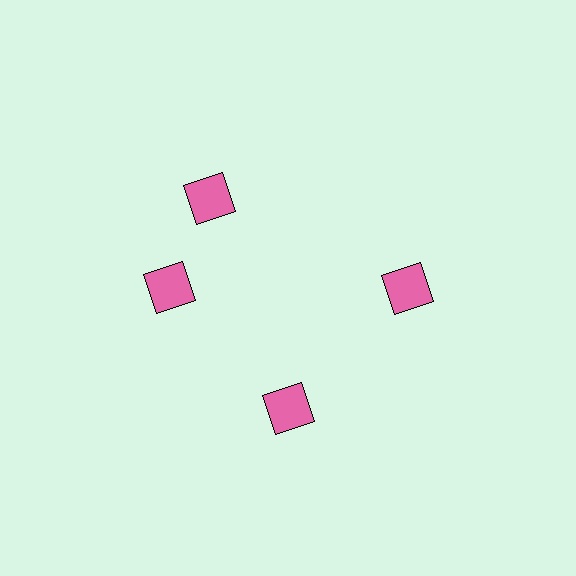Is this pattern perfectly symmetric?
No. The 4 pink squares are arranged in a ring, but one element near the 12 o'clock position is rotated out of alignment along the ring, breaking the 4-fold rotational symmetry.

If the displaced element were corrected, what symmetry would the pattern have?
It would have 4-fold rotational symmetry — the pattern would map onto itself every 90 degrees.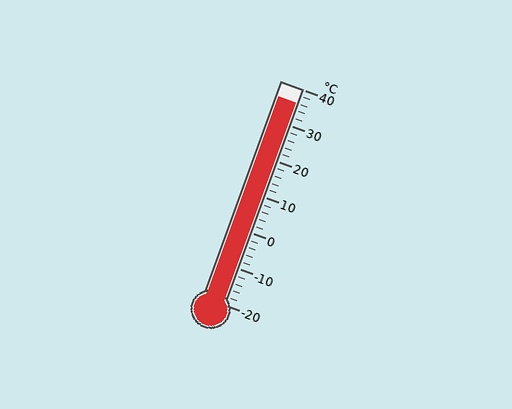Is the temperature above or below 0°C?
The temperature is above 0°C.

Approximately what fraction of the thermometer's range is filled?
The thermometer is filled to approximately 95% of its range.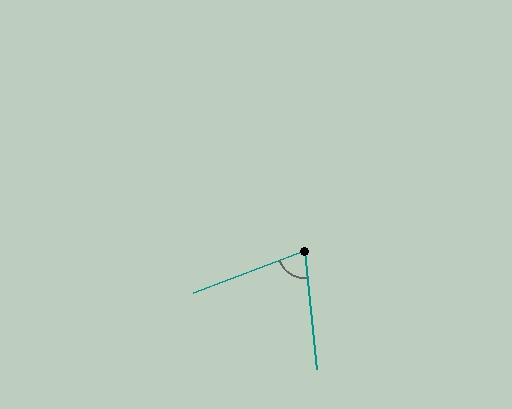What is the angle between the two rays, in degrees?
Approximately 75 degrees.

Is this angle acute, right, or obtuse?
It is acute.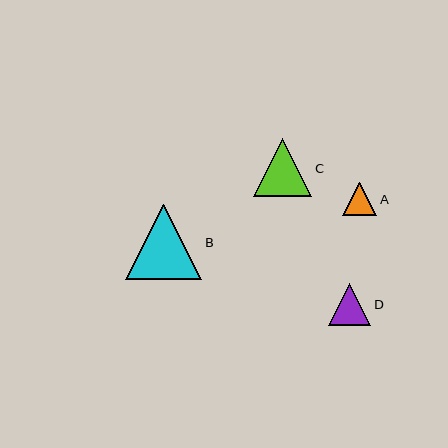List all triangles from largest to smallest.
From largest to smallest: B, C, D, A.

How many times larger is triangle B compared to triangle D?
Triangle B is approximately 1.8 times the size of triangle D.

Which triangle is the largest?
Triangle B is the largest with a size of approximately 76 pixels.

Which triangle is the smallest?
Triangle A is the smallest with a size of approximately 34 pixels.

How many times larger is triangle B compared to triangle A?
Triangle B is approximately 2.2 times the size of triangle A.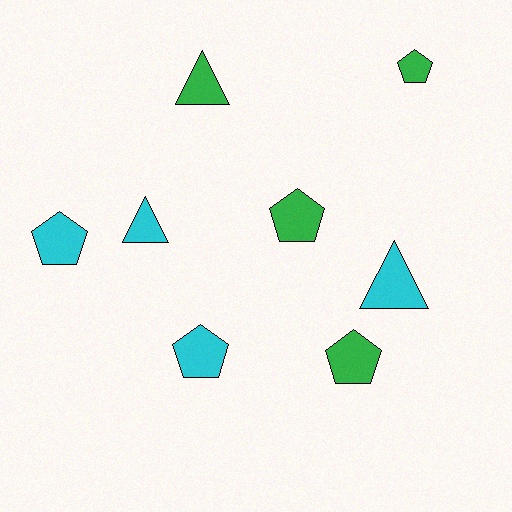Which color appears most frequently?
Cyan, with 4 objects.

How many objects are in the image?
There are 8 objects.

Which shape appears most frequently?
Pentagon, with 5 objects.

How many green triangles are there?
There is 1 green triangle.